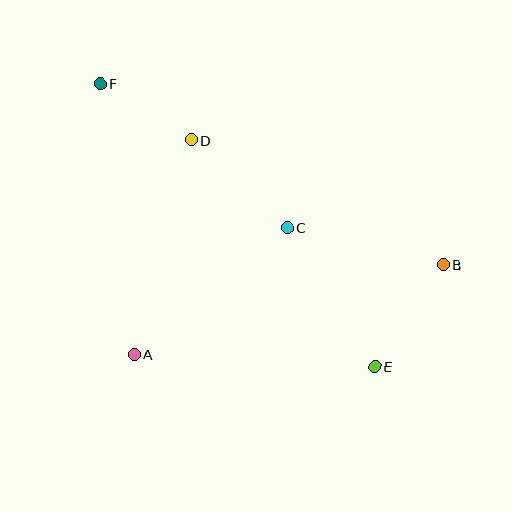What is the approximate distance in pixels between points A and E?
The distance between A and E is approximately 241 pixels.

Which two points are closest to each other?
Points D and F are closest to each other.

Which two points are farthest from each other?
Points E and F are farthest from each other.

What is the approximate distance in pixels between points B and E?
The distance between B and E is approximately 123 pixels.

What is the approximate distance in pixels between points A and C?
The distance between A and C is approximately 199 pixels.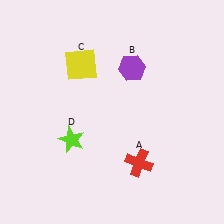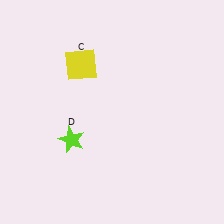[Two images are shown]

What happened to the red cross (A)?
The red cross (A) was removed in Image 2. It was in the bottom-right area of Image 1.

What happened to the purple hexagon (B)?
The purple hexagon (B) was removed in Image 2. It was in the top-right area of Image 1.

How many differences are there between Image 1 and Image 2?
There are 2 differences between the two images.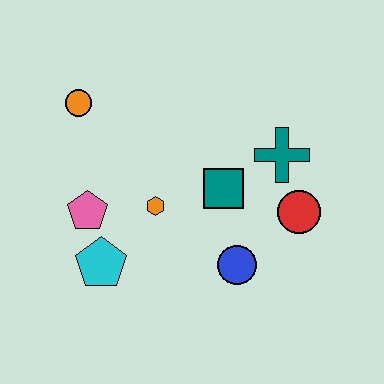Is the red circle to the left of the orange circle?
No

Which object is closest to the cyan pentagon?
The pink pentagon is closest to the cyan pentagon.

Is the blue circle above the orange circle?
No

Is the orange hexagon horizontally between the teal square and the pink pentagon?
Yes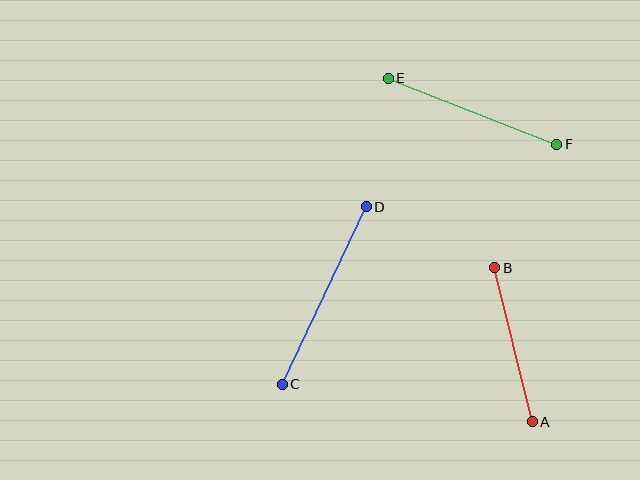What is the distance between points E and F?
The distance is approximately 181 pixels.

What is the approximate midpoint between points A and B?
The midpoint is at approximately (513, 345) pixels.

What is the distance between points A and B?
The distance is approximately 158 pixels.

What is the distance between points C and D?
The distance is approximately 196 pixels.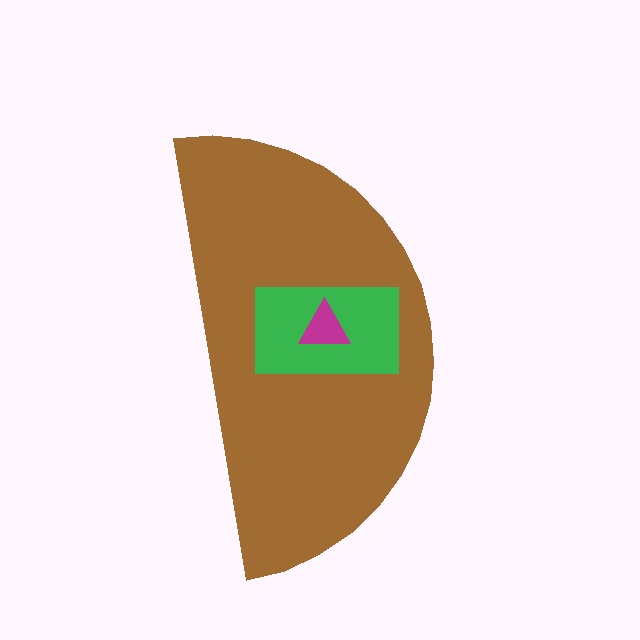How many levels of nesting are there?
3.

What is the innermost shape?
The magenta triangle.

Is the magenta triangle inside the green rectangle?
Yes.